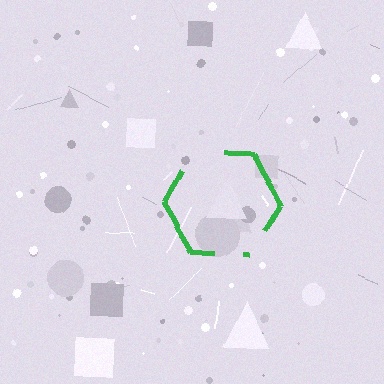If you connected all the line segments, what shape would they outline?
They would outline a hexagon.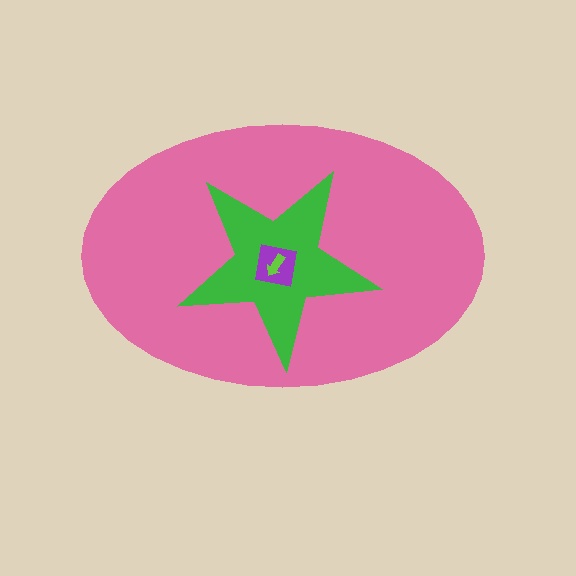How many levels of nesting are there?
4.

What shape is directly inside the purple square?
The lime arrow.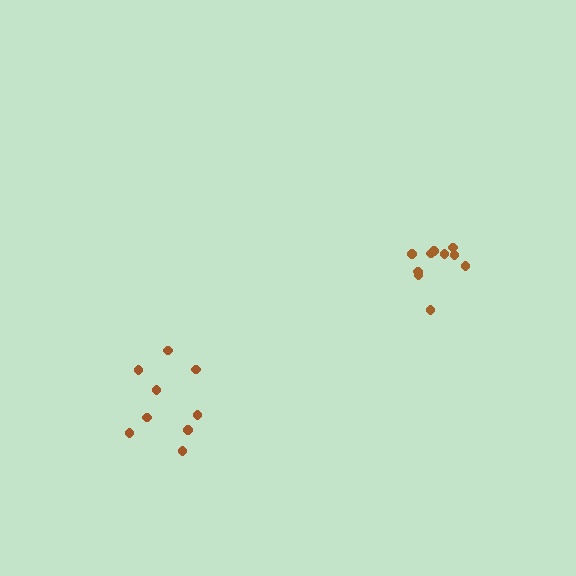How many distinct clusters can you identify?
There are 2 distinct clusters.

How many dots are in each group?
Group 1: 10 dots, Group 2: 9 dots (19 total).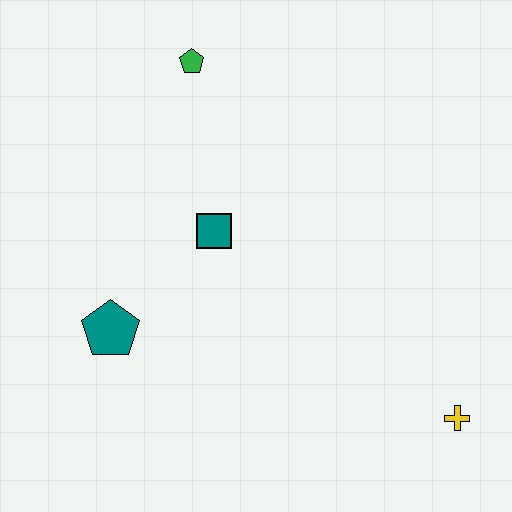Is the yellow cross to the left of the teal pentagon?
No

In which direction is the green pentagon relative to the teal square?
The green pentagon is above the teal square.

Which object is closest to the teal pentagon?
The teal square is closest to the teal pentagon.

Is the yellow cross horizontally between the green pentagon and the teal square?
No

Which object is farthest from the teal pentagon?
The yellow cross is farthest from the teal pentagon.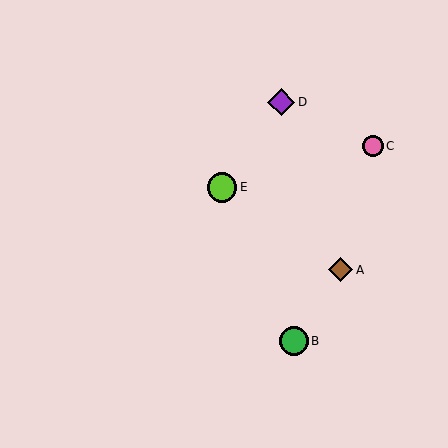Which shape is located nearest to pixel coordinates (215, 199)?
The lime circle (labeled E) at (222, 187) is nearest to that location.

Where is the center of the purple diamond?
The center of the purple diamond is at (281, 102).